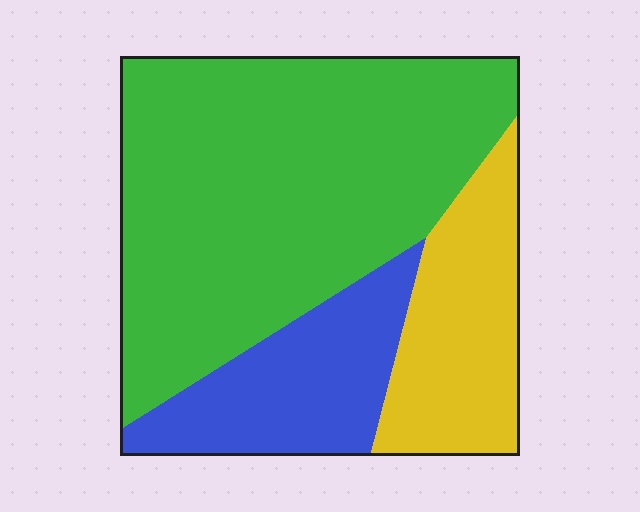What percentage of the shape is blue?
Blue takes up less than a quarter of the shape.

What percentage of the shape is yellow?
Yellow covers about 20% of the shape.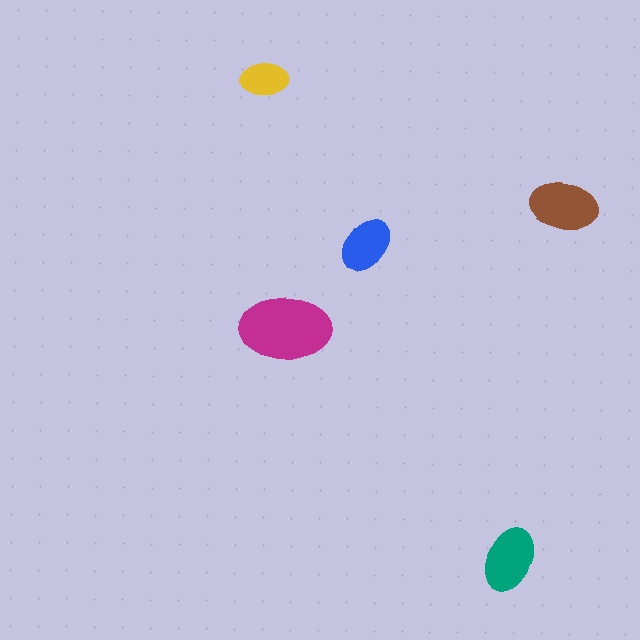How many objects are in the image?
There are 5 objects in the image.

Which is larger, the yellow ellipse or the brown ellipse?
The brown one.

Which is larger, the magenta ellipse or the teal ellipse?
The magenta one.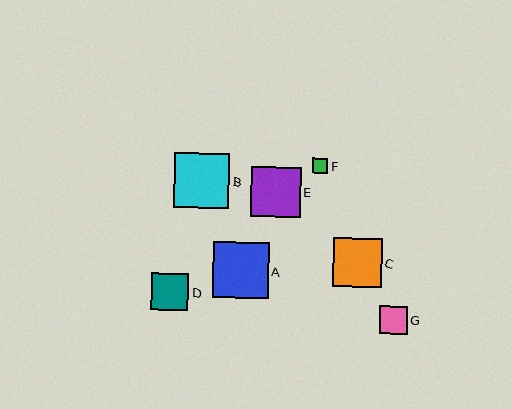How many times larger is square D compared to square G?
Square D is approximately 1.3 times the size of square G.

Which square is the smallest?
Square F is the smallest with a size of approximately 15 pixels.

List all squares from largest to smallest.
From largest to smallest: A, B, E, C, D, G, F.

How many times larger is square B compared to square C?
Square B is approximately 1.1 times the size of square C.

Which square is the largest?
Square A is the largest with a size of approximately 55 pixels.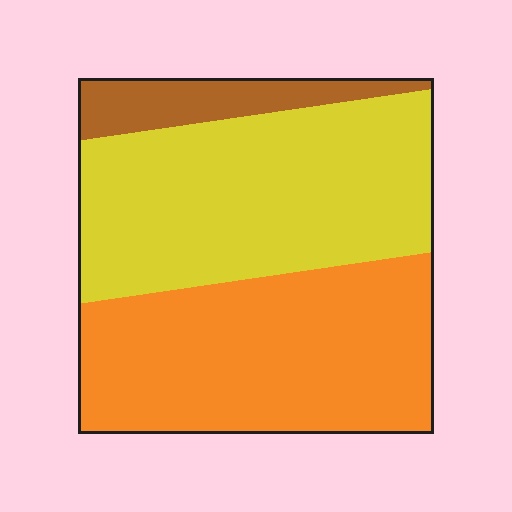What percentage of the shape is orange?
Orange takes up about two fifths (2/5) of the shape.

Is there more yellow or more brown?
Yellow.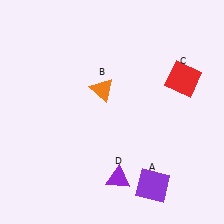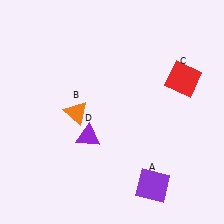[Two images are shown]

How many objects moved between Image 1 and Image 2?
2 objects moved between the two images.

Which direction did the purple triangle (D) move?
The purple triangle (D) moved up.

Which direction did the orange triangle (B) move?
The orange triangle (B) moved left.